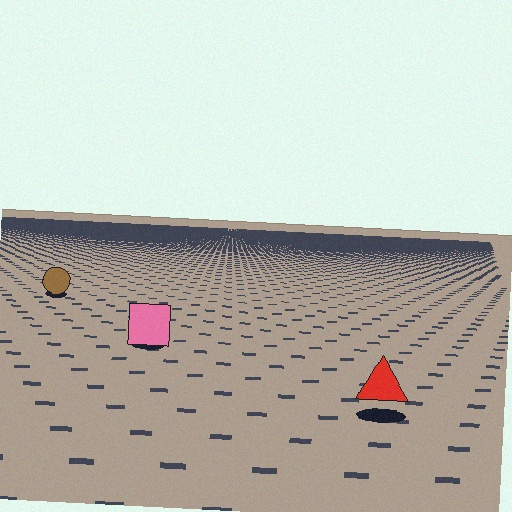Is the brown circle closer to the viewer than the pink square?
No. The pink square is closer — you can tell from the texture gradient: the ground texture is coarser near it.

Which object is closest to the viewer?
The red triangle is closest. The texture marks near it are larger and more spread out.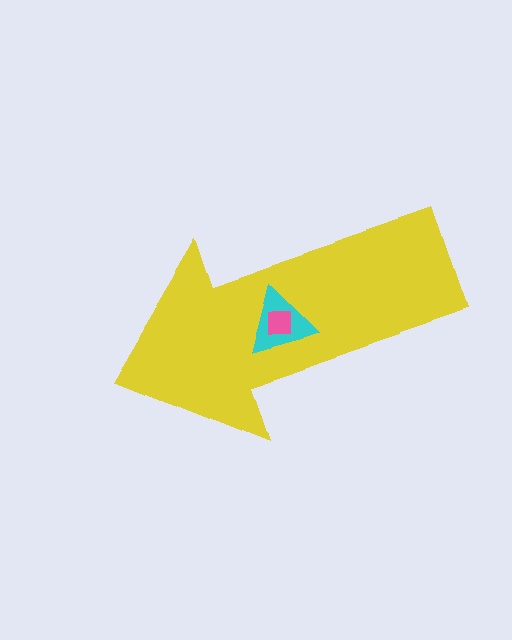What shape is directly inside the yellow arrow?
The cyan triangle.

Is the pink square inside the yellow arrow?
Yes.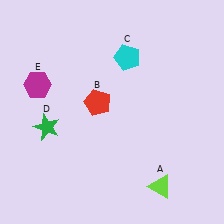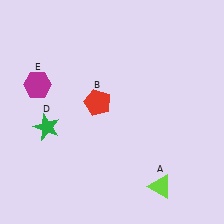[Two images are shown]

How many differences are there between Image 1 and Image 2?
There is 1 difference between the two images.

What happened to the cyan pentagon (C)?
The cyan pentagon (C) was removed in Image 2. It was in the top-right area of Image 1.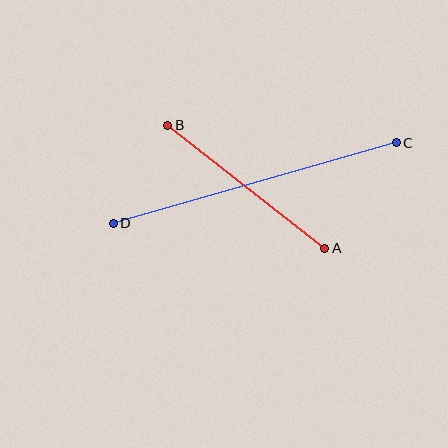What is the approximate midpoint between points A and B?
The midpoint is at approximately (246, 187) pixels.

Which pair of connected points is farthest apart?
Points C and D are farthest apart.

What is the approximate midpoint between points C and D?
The midpoint is at approximately (255, 183) pixels.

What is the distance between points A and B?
The distance is approximately 199 pixels.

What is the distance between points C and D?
The distance is approximately 294 pixels.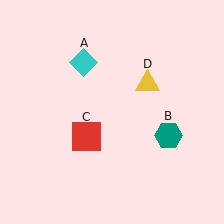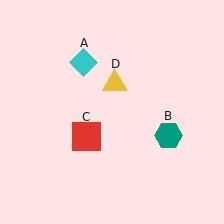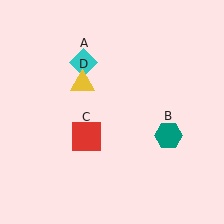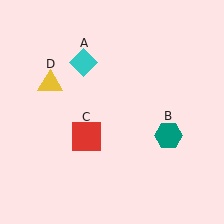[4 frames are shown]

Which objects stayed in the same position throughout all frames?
Cyan diamond (object A) and teal hexagon (object B) and red square (object C) remained stationary.